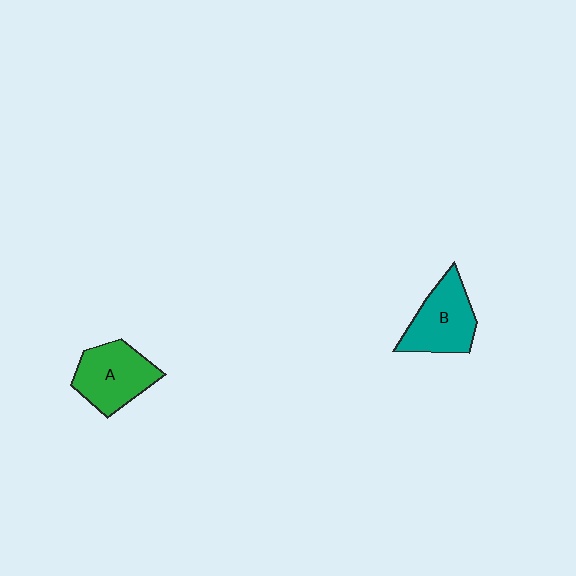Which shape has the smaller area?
Shape B (teal).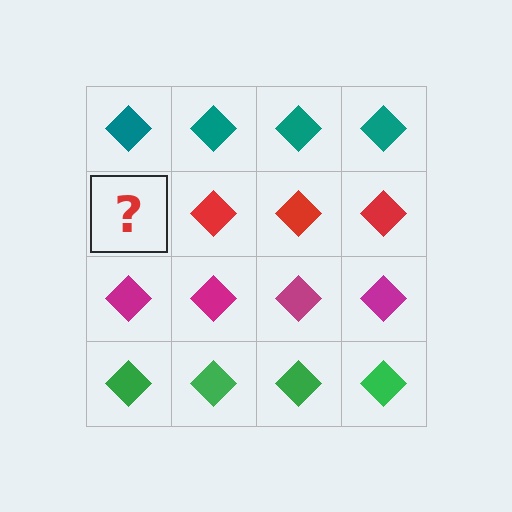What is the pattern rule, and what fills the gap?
The rule is that each row has a consistent color. The gap should be filled with a red diamond.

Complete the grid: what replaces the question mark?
The question mark should be replaced with a red diamond.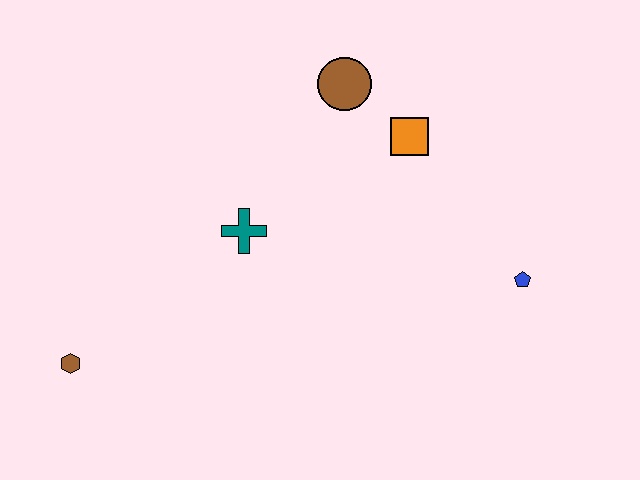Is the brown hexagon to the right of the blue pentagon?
No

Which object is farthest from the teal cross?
The blue pentagon is farthest from the teal cross.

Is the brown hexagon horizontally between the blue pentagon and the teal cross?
No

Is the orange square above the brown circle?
No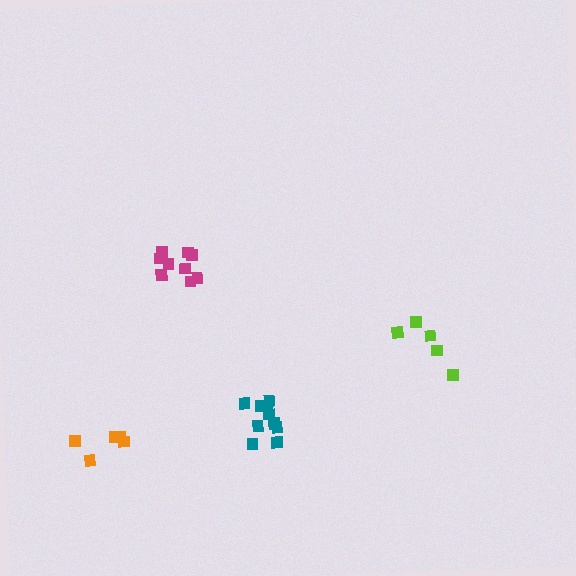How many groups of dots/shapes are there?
There are 4 groups.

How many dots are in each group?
Group 1: 5 dots, Group 2: 5 dots, Group 3: 10 dots, Group 4: 9 dots (29 total).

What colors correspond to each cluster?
The clusters are colored: lime, orange, teal, magenta.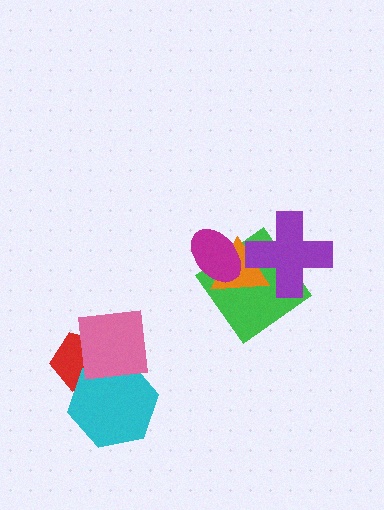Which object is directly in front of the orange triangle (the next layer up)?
The purple cross is directly in front of the orange triangle.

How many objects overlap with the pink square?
2 objects overlap with the pink square.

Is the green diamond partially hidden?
Yes, it is partially covered by another shape.